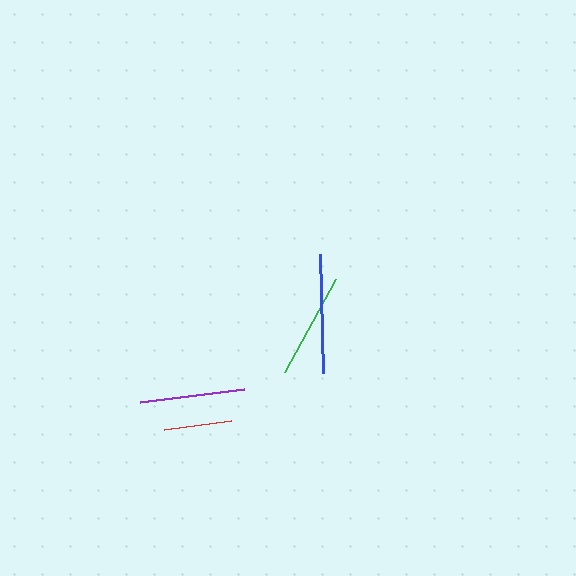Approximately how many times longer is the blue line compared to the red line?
The blue line is approximately 1.8 times the length of the red line.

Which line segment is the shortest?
The red line is the shortest at approximately 67 pixels.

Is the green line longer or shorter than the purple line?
The green line is longer than the purple line.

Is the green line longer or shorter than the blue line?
The blue line is longer than the green line.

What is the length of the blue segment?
The blue segment is approximately 119 pixels long.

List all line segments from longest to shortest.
From longest to shortest: blue, green, purple, red.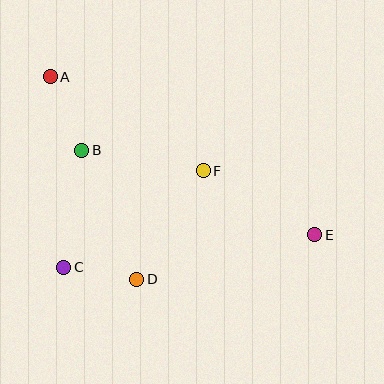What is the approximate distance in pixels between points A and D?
The distance between A and D is approximately 220 pixels.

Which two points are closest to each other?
Points C and D are closest to each other.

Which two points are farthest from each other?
Points A and E are farthest from each other.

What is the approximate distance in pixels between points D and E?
The distance between D and E is approximately 183 pixels.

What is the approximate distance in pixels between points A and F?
The distance between A and F is approximately 179 pixels.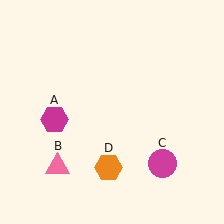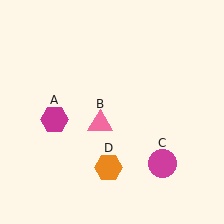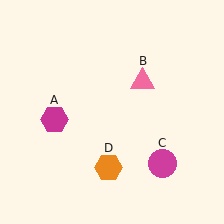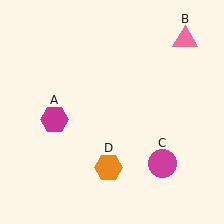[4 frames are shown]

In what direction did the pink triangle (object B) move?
The pink triangle (object B) moved up and to the right.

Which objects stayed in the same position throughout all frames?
Magenta hexagon (object A) and magenta circle (object C) and orange hexagon (object D) remained stationary.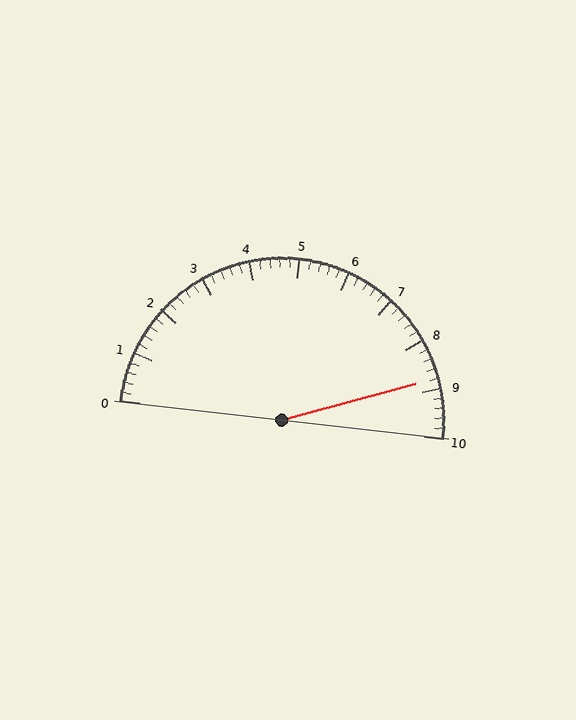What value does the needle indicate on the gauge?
The needle indicates approximately 8.8.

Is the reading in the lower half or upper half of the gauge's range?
The reading is in the upper half of the range (0 to 10).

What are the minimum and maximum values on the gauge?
The gauge ranges from 0 to 10.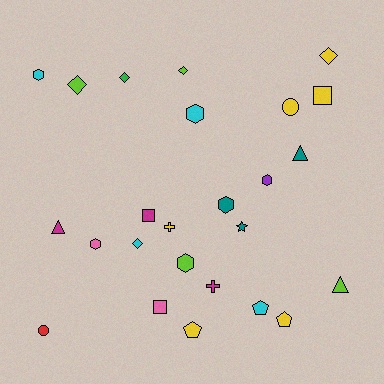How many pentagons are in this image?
There are 3 pentagons.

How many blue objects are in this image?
There are no blue objects.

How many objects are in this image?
There are 25 objects.